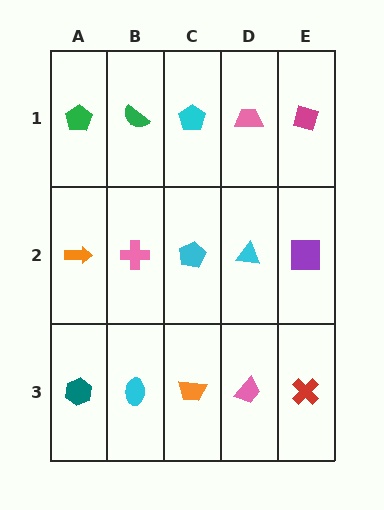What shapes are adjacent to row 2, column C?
A cyan pentagon (row 1, column C), an orange trapezoid (row 3, column C), a pink cross (row 2, column B), a cyan triangle (row 2, column D).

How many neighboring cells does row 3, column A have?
2.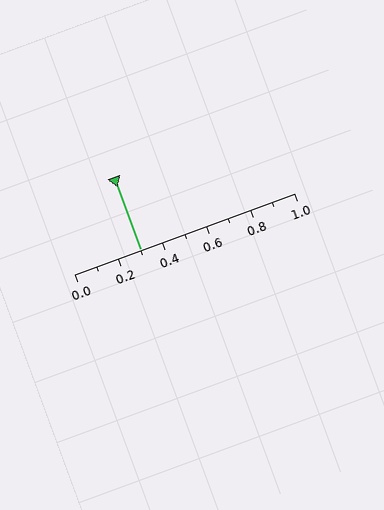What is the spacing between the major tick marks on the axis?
The major ticks are spaced 0.2 apart.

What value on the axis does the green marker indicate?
The marker indicates approximately 0.3.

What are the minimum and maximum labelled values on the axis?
The axis runs from 0.0 to 1.0.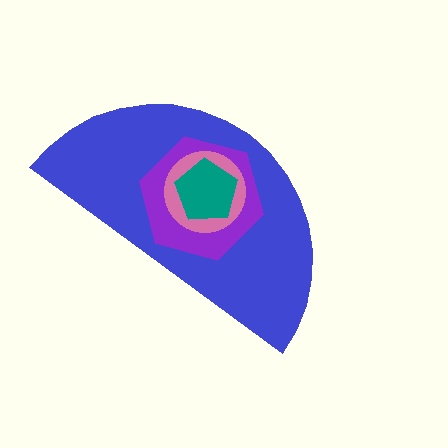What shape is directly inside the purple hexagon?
The pink circle.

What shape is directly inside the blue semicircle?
The purple hexagon.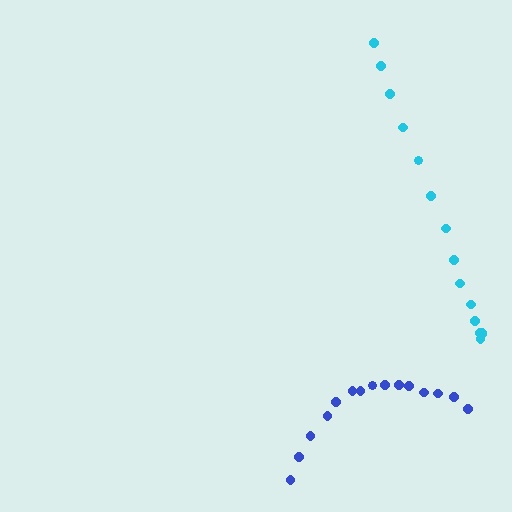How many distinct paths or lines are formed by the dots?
There are 2 distinct paths.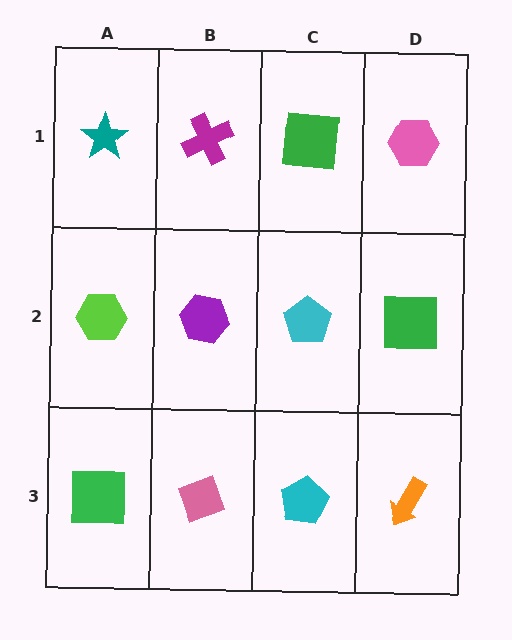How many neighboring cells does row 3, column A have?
2.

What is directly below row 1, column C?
A cyan pentagon.